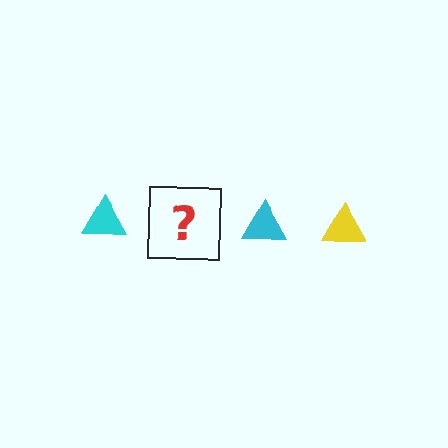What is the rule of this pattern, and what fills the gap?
The rule is that the pattern cycles through cyan, yellow triangles. The gap should be filled with a yellow triangle.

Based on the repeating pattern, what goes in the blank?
The blank should be a yellow triangle.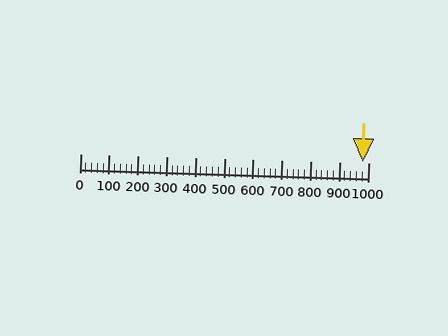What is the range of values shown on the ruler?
The ruler shows values from 0 to 1000.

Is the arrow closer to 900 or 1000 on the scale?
The arrow is closer to 1000.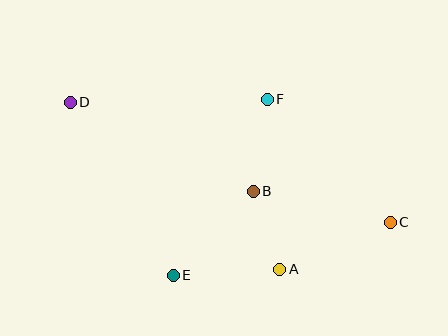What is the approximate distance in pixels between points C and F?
The distance between C and F is approximately 174 pixels.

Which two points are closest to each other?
Points A and B are closest to each other.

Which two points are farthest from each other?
Points C and D are farthest from each other.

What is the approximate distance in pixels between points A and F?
The distance between A and F is approximately 171 pixels.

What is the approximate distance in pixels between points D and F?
The distance between D and F is approximately 197 pixels.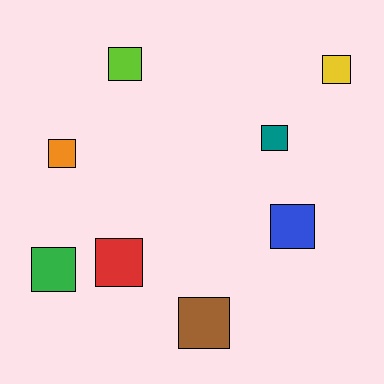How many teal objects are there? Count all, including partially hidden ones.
There is 1 teal object.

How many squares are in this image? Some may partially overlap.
There are 8 squares.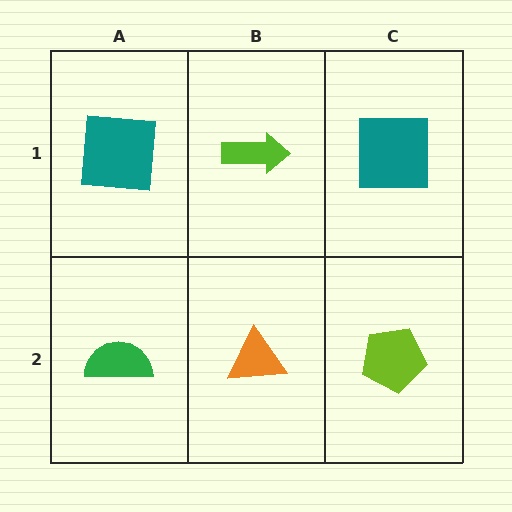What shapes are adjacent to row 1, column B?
An orange triangle (row 2, column B), a teal square (row 1, column A), a teal square (row 1, column C).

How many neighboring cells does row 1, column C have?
2.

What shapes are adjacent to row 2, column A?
A teal square (row 1, column A), an orange triangle (row 2, column B).